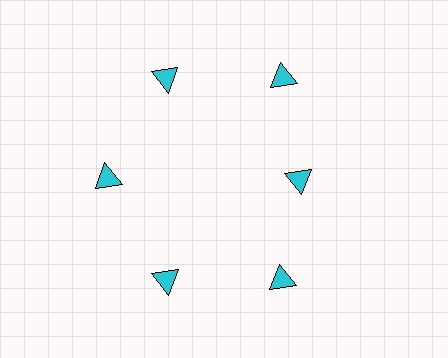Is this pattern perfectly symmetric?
No. The 6 cyan triangles are arranged in a ring, but one element near the 3 o'clock position is pulled inward toward the center, breaking the 6-fold rotational symmetry.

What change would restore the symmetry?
The symmetry would be restored by moving it outward, back onto the ring so that all 6 triangles sit at equal angles and equal distance from the center.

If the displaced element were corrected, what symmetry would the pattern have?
It would have 6-fold rotational symmetry — the pattern would map onto itself every 60 degrees.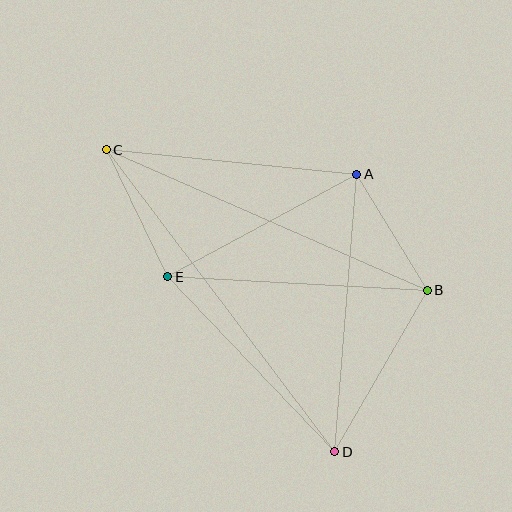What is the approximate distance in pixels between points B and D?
The distance between B and D is approximately 186 pixels.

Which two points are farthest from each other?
Points C and D are farthest from each other.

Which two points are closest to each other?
Points A and B are closest to each other.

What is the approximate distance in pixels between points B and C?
The distance between B and C is approximately 351 pixels.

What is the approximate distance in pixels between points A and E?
The distance between A and E is approximately 215 pixels.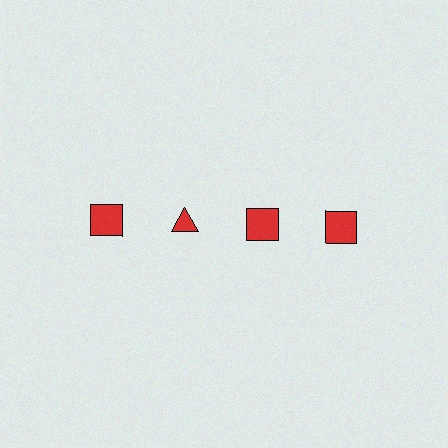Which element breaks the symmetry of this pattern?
The red triangle in the top row, second from left column breaks the symmetry. All other shapes are red squares.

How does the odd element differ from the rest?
It has a different shape: triangle instead of square.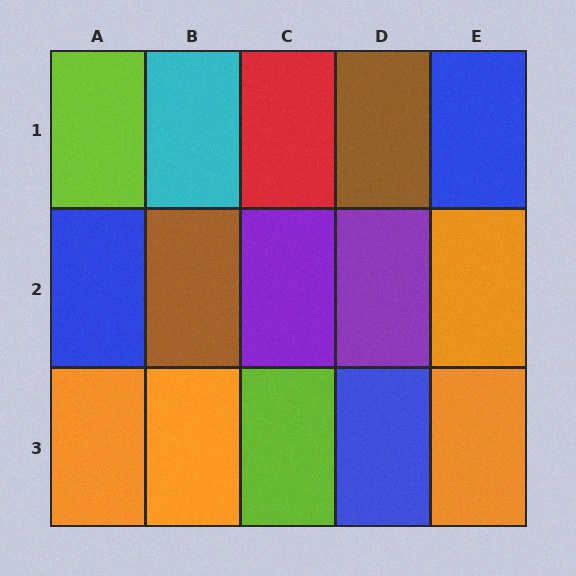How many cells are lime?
2 cells are lime.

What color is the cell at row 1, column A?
Lime.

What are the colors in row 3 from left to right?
Orange, orange, lime, blue, orange.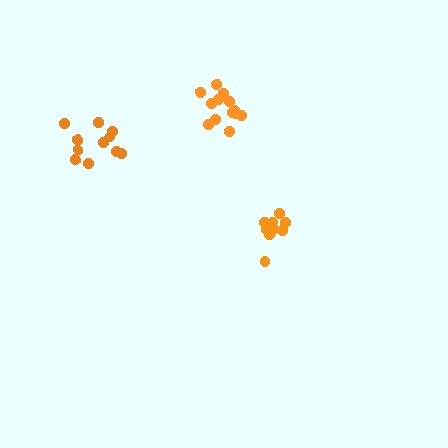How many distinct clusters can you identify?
There are 3 distinct clusters.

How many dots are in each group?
Group 1: 10 dots, Group 2: 11 dots, Group 3: 13 dots (34 total).